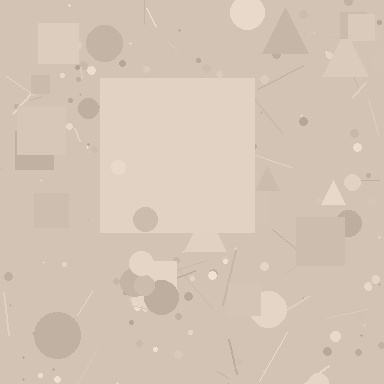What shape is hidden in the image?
A square is hidden in the image.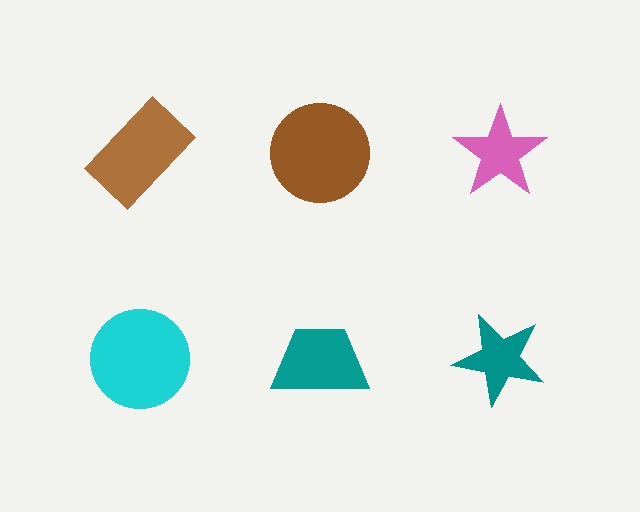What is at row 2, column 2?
A teal trapezoid.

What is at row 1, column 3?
A pink star.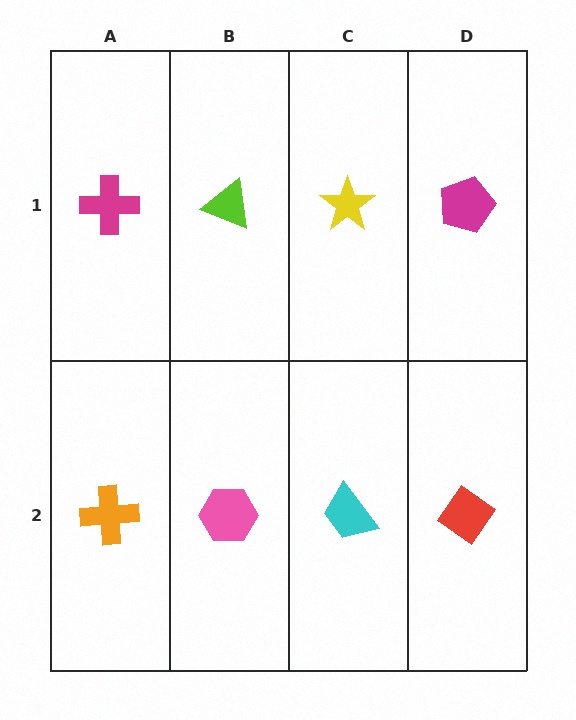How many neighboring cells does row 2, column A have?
2.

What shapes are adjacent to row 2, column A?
A magenta cross (row 1, column A), a pink hexagon (row 2, column B).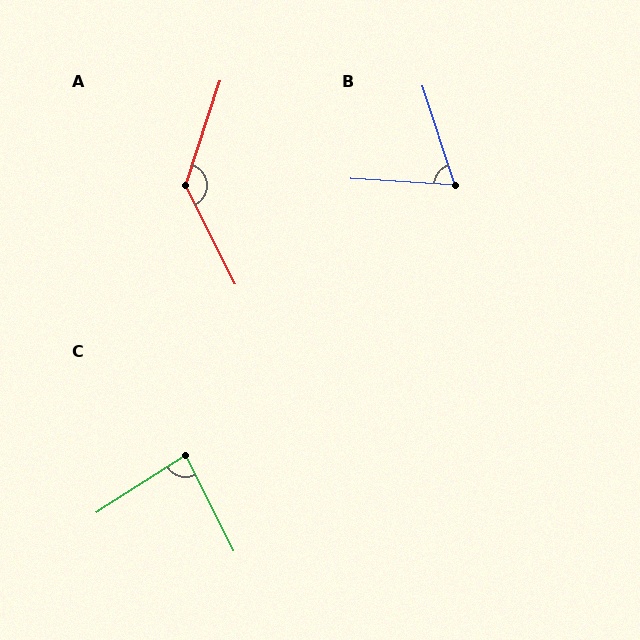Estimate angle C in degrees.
Approximately 84 degrees.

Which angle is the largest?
A, at approximately 135 degrees.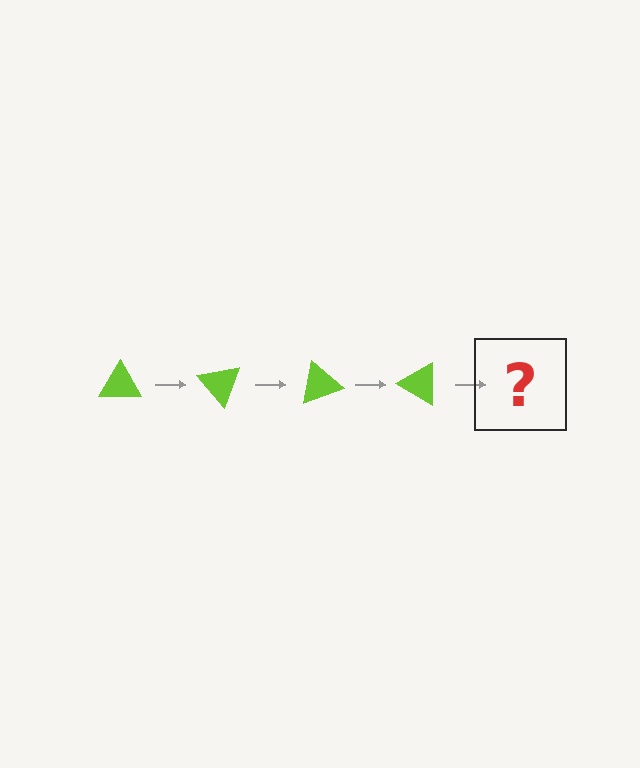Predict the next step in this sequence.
The next step is a lime triangle rotated 200 degrees.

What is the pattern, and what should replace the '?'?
The pattern is that the triangle rotates 50 degrees each step. The '?' should be a lime triangle rotated 200 degrees.